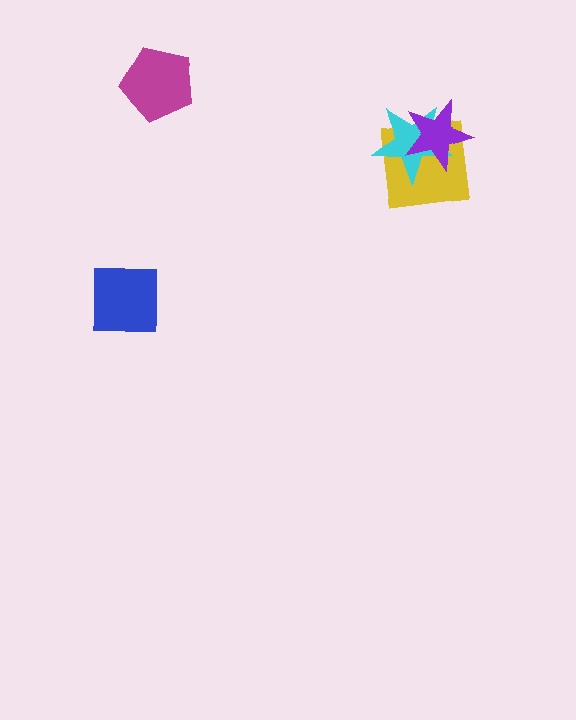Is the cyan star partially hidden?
Yes, it is partially covered by another shape.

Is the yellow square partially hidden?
Yes, it is partially covered by another shape.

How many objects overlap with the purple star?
2 objects overlap with the purple star.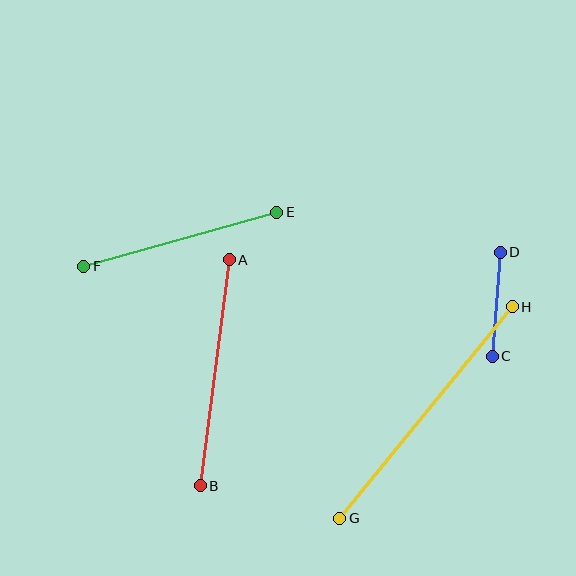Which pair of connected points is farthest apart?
Points G and H are farthest apart.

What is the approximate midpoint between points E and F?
The midpoint is at approximately (180, 239) pixels.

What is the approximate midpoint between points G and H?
The midpoint is at approximately (426, 413) pixels.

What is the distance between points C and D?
The distance is approximately 104 pixels.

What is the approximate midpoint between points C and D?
The midpoint is at approximately (496, 304) pixels.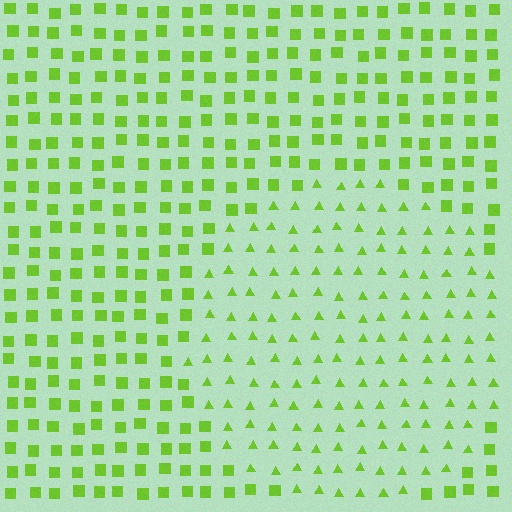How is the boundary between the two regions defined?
The boundary is defined by a change in element shape: triangles inside vs. squares outside. All elements share the same color and spacing.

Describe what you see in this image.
The image is filled with small lime elements arranged in a uniform grid. A circle-shaped region contains triangles, while the surrounding area contains squares. The boundary is defined purely by the change in element shape.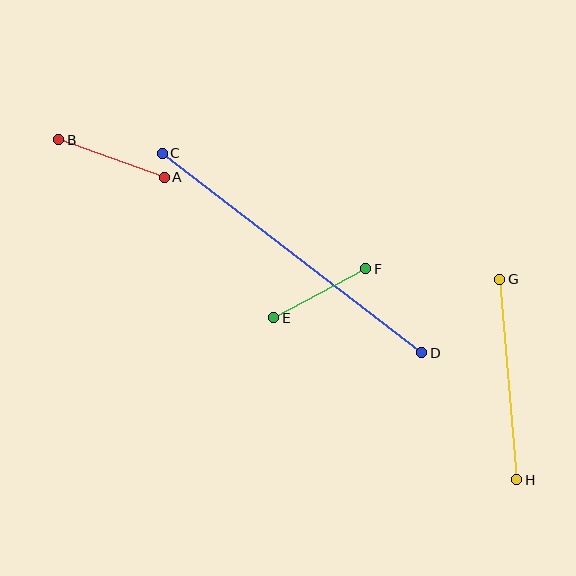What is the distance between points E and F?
The distance is approximately 104 pixels.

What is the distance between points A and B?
The distance is approximately 112 pixels.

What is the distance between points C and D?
The distance is approximately 327 pixels.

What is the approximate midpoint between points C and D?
The midpoint is at approximately (292, 253) pixels.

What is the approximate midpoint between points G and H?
The midpoint is at approximately (508, 380) pixels.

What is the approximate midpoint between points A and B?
The midpoint is at approximately (112, 158) pixels.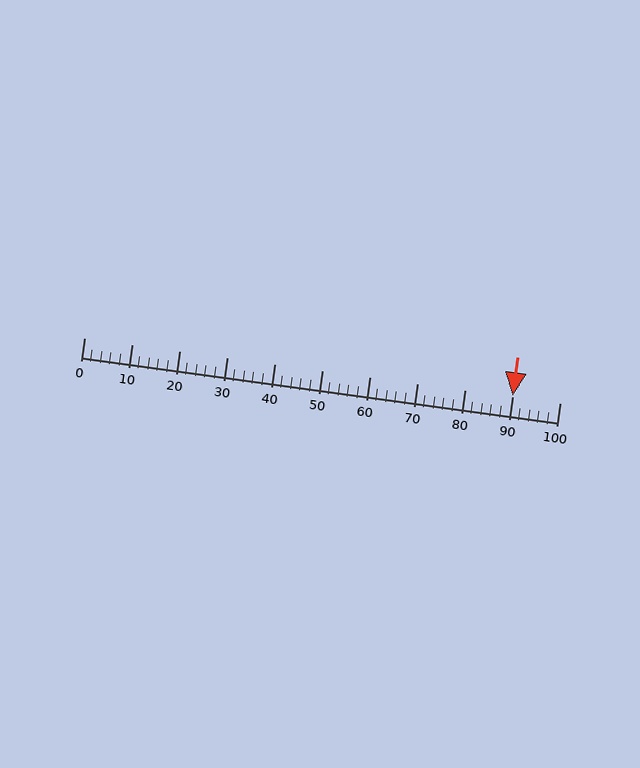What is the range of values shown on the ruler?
The ruler shows values from 0 to 100.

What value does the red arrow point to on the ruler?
The red arrow points to approximately 90.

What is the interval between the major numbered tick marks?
The major tick marks are spaced 10 units apart.